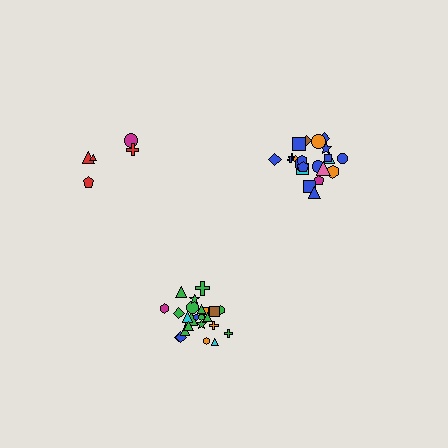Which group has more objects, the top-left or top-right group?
The top-right group.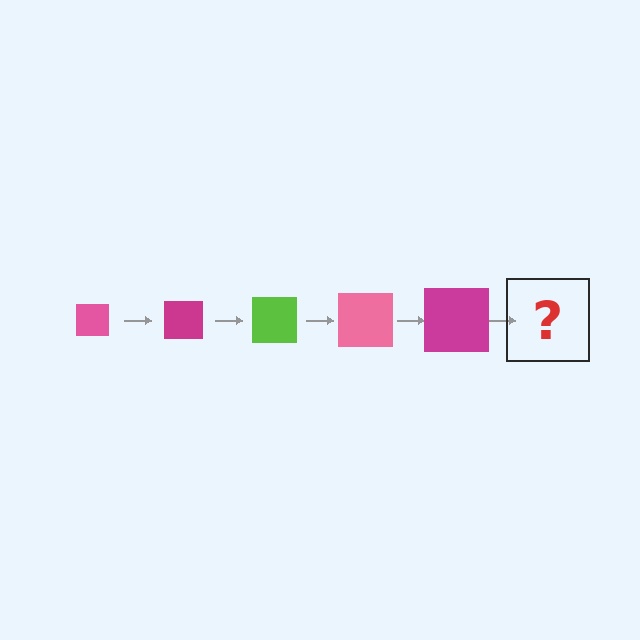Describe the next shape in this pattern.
It should be a lime square, larger than the previous one.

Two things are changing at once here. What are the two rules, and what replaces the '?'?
The two rules are that the square grows larger each step and the color cycles through pink, magenta, and lime. The '?' should be a lime square, larger than the previous one.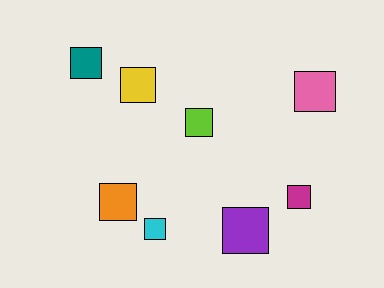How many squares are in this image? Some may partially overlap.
There are 8 squares.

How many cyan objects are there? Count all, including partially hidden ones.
There is 1 cyan object.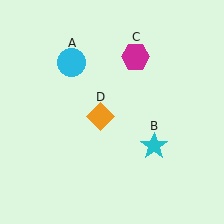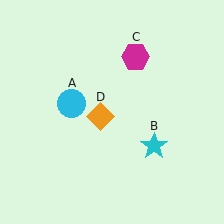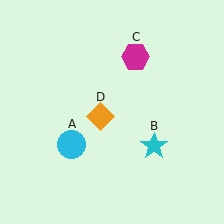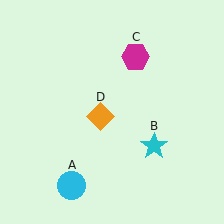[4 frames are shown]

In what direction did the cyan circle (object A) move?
The cyan circle (object A) moved down.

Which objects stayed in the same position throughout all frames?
Cyan star (object B) and magenta hexagon (object C) and orange diamond (object D) remained stationary.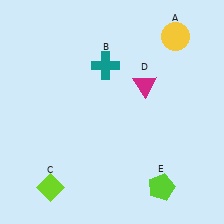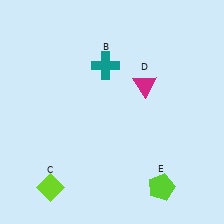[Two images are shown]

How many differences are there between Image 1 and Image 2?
There is 1 difference between the two images.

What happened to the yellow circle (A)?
The yellow circle (A) was removed in Image 2. It was in the top-right area of Image 1.